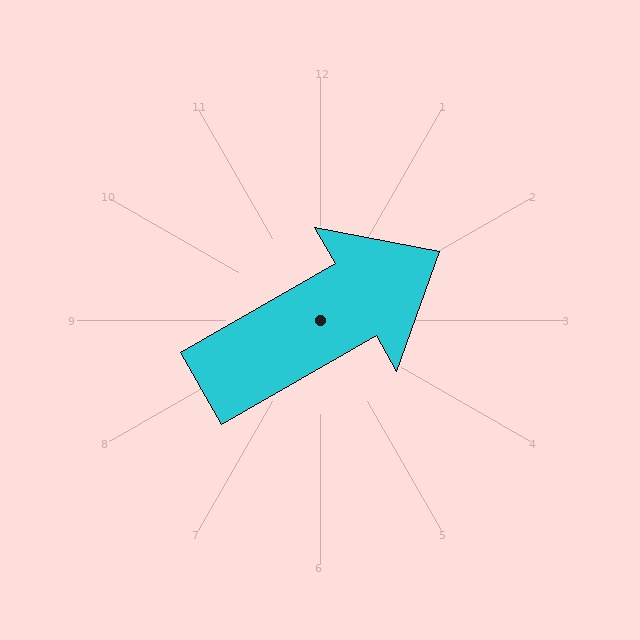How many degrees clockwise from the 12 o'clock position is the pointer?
Approximately 60 degrees.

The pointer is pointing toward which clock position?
Roughly 2 o'clock.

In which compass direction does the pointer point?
Northeast.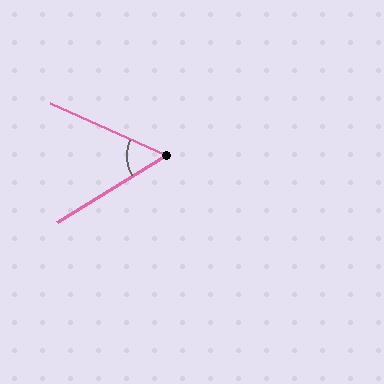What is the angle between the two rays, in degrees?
Approximately 55 degrees.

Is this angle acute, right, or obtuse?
It is acute.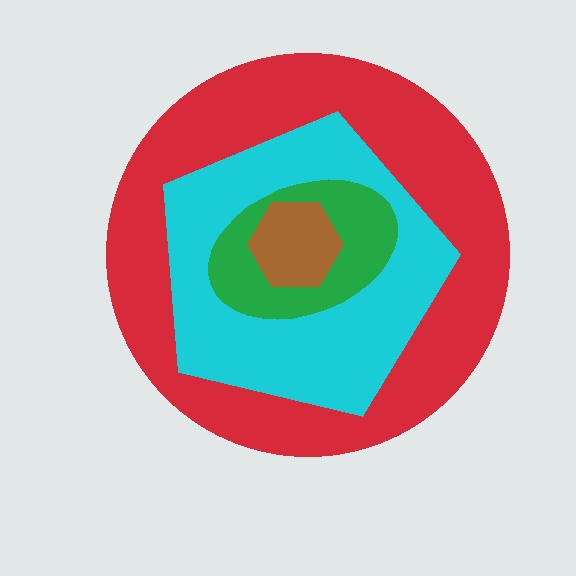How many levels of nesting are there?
4.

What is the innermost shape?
The brown hexagon.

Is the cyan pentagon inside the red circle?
Yes.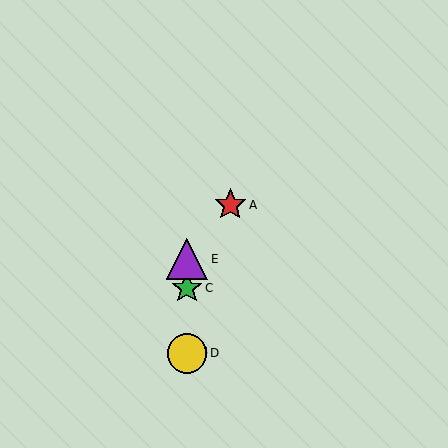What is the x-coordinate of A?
Object A is at x≈230.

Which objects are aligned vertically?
Objects B, C, D, E are aligned vertically.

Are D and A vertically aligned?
No, D is at x≈187 and A is at x≈230.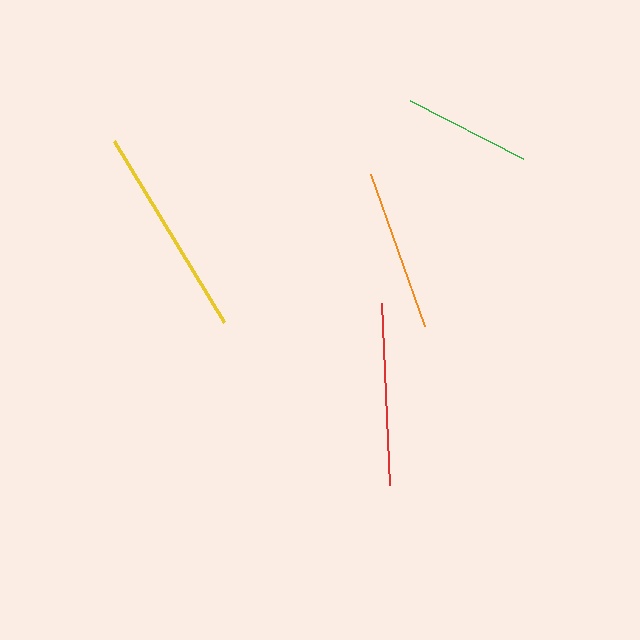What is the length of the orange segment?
The orange segment is approximately 161 pixels long.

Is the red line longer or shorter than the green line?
The red line is longer than the green line.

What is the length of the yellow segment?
The yellow segment is approximately 211 pixels long.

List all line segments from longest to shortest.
From longest to shortest: yellow, red, orange, green.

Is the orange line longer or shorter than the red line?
The red line is longer than the orange line.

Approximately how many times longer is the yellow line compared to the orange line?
The yellow line is approximately 1.3 times the length of the orange line.